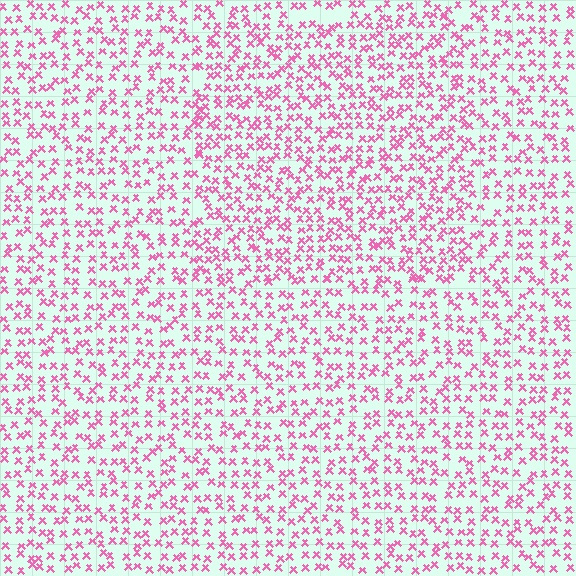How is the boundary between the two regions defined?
The boundary is defined by a change in element density (approximately 1.4x ratio). All elements are the same color, size, and shape.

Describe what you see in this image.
The image contains small pink elements arranged at two different densities. A rectangle-shaped region is visible where the elements are more densely packed than the surrounding area.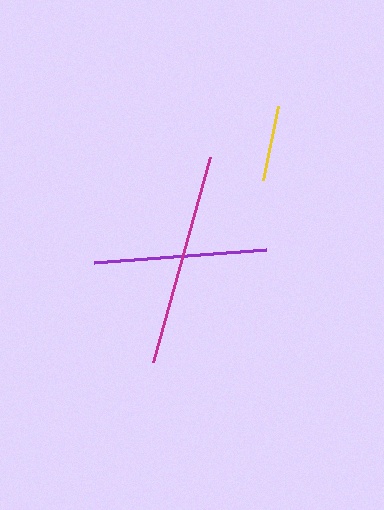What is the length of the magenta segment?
The magenta segment is approximately 213 pixels long.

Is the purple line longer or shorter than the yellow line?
The purple line is longer than the yellow line.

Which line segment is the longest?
The magenta line is the longest at approximately 213 pixels.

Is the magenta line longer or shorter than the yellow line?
The magenta line is longer than the yellow line.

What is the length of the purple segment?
The purple segment is approximately 172 pixels long.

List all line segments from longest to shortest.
From longest to shortest: magenta, purple, yellow.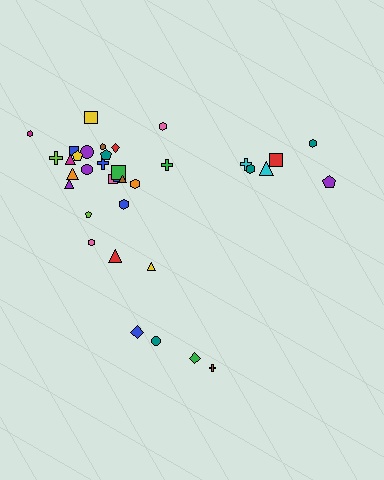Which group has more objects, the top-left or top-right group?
The top-left group.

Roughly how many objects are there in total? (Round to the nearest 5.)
Roughly 35 objects in total.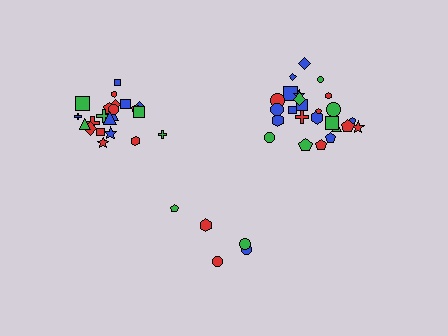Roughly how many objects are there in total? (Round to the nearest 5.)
Roughly 50 objects in total.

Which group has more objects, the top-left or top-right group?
The top-right group.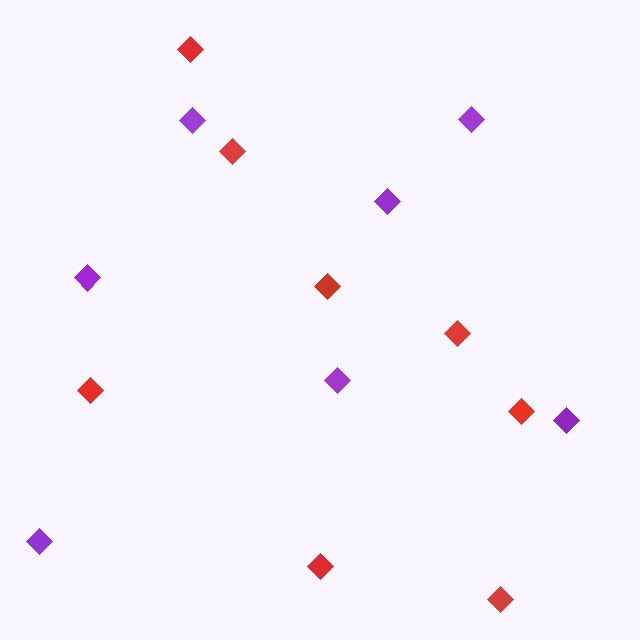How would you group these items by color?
There are 2 groups: one group of purple diamonds (7) and one group of red diamonds (8).